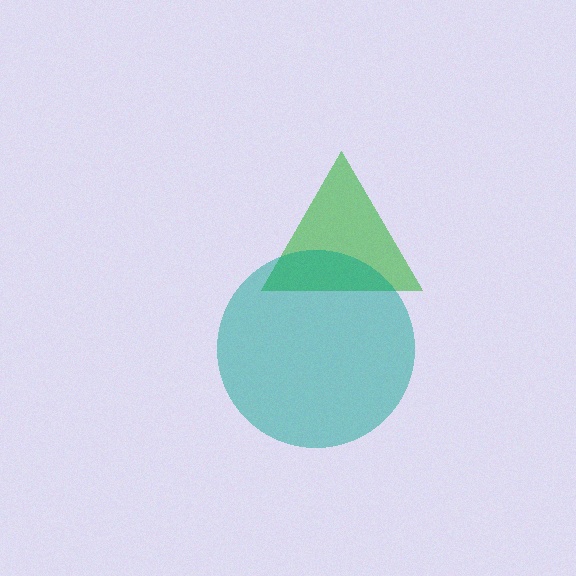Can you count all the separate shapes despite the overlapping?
Yes, there are 2 separate shapes.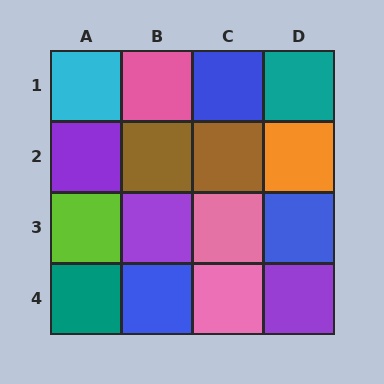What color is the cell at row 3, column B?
Purple.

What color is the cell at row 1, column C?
Blue.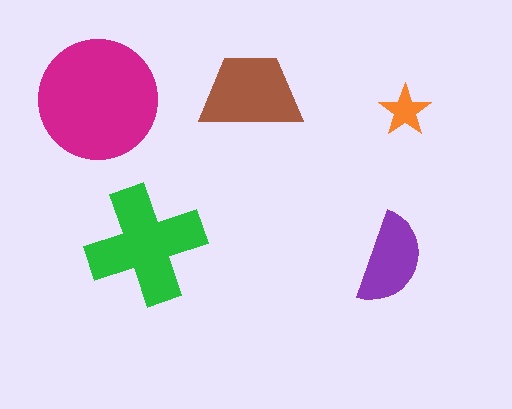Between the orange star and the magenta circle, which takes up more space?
The magenta circle.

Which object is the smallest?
The orange star.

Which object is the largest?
The magenta circle.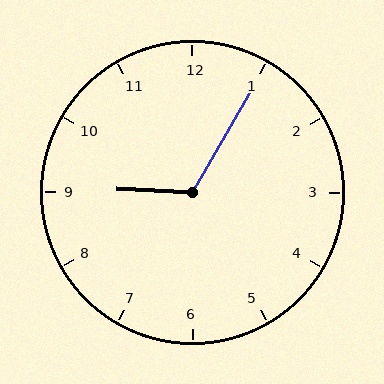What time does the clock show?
9:05.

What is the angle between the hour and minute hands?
Approximately 118 degrees.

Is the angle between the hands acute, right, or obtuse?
It is obtuse.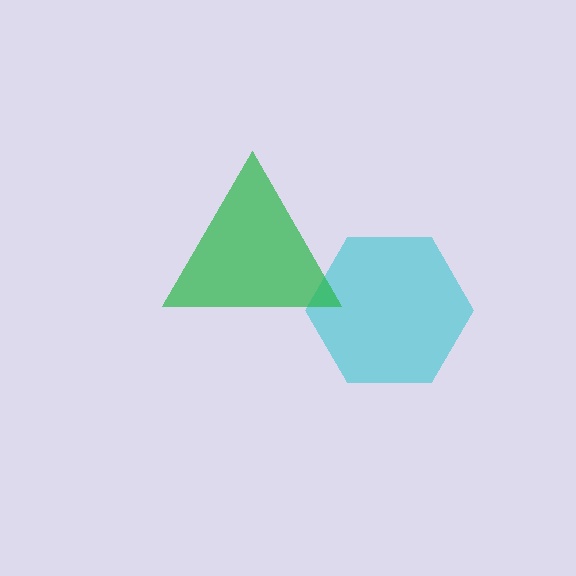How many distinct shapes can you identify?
There are 2 distinct shapes: a cyan hexagon, a green triangle.